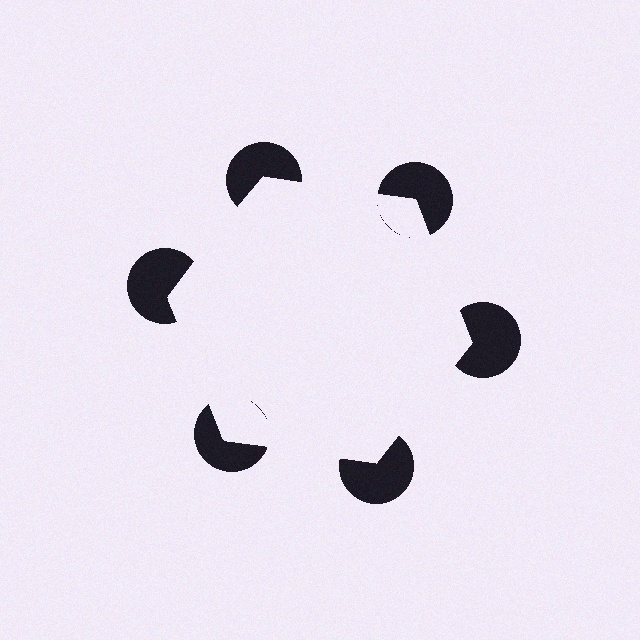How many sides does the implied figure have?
6 sides.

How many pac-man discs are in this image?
There are 6 — one at each vertex of the illusory hexagon.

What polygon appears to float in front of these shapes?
An illusory hexagon — its edges are inferred from the aligned wedge cuts in the pac-man discs, not physically drawn.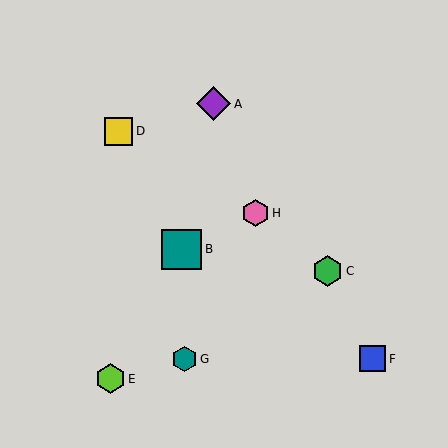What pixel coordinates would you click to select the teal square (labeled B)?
Click at (182, 249) to select the teal square B.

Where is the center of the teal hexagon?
The center of the teal hexagon is at (185, 359).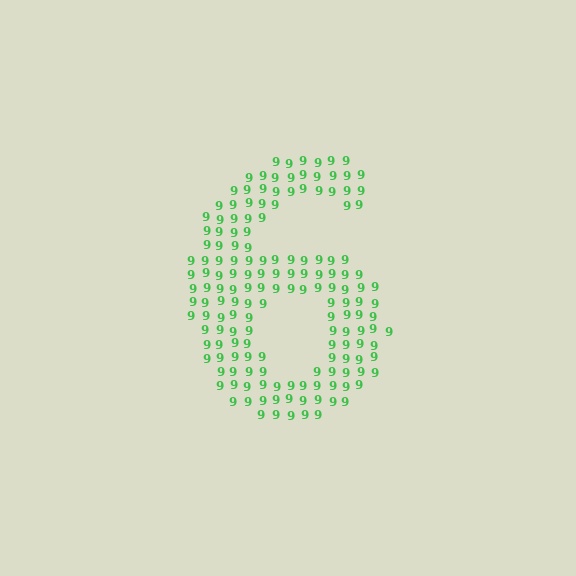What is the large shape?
The large shape is the digit 6.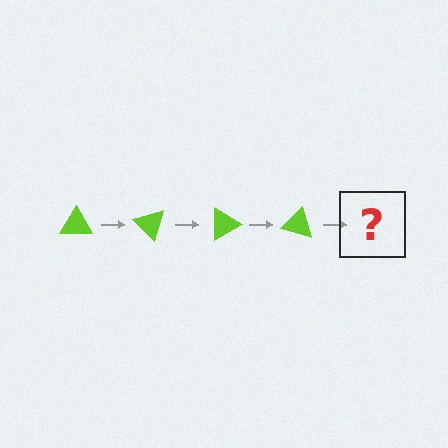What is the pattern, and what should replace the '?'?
The pattern is that the triangle rotates 45 degrees each step. The '?' should be a lime triangle rotated 180 degrees.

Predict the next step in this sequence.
The next step is a lime triangle rotated 180 degrees.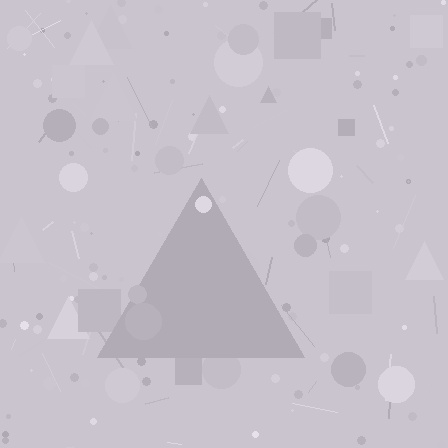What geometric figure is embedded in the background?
A triangle is embedded in the background.